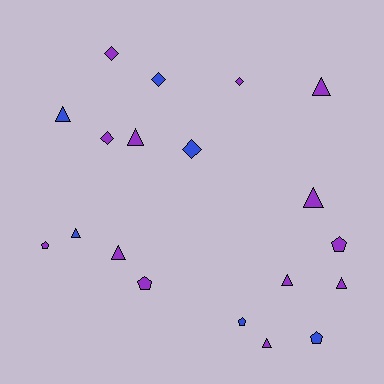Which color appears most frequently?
Purple, with 13 objects.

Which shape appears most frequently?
Triangle, with 9 objects.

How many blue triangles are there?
There are 2 blue triangles.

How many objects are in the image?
There are 19 objects.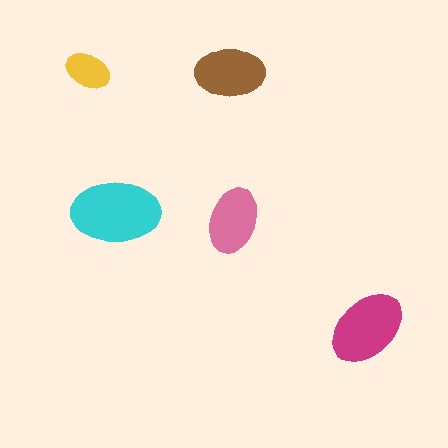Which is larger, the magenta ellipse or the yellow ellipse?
The magenta one.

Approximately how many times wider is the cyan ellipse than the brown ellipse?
About 1.5 times wider.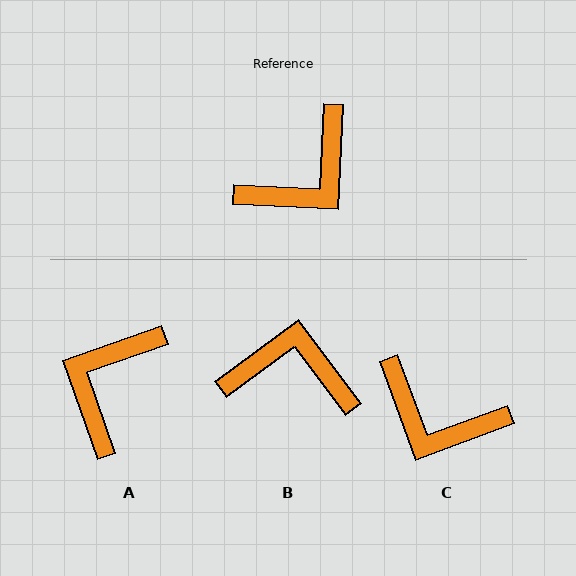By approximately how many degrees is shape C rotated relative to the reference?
Approximately 67 degrees clockwise.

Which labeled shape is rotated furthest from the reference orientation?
A, about 158 degrees away.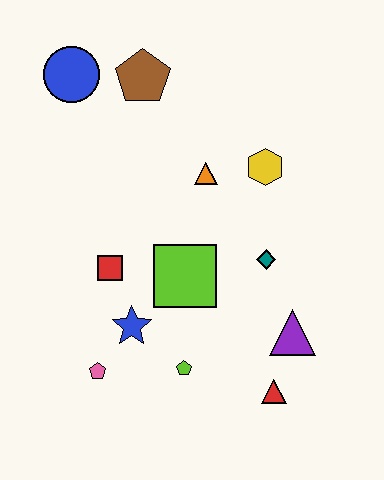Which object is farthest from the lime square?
The blue circle is farthest from the lime square.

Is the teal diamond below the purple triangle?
No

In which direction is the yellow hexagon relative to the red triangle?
The yellow hexagon is above the red triangle.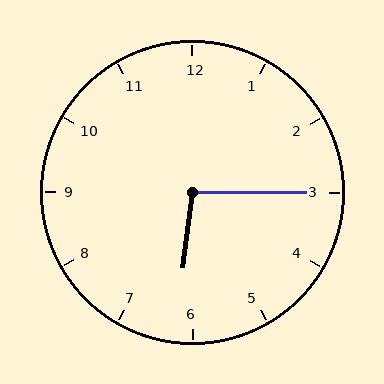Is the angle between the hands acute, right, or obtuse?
It is obtuse.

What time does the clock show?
6:15.